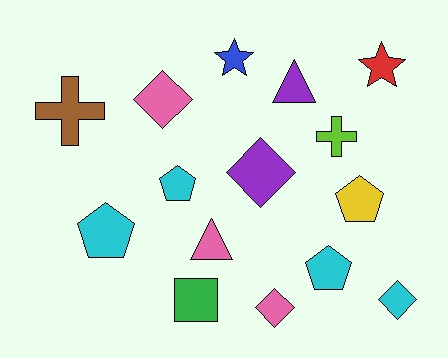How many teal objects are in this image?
There are no teal objects.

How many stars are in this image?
There are 2 stars.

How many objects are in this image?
There are 15 objects.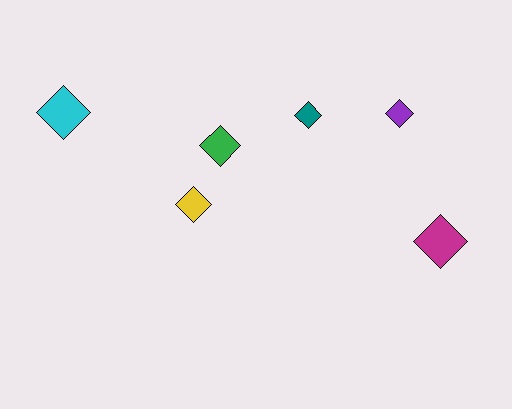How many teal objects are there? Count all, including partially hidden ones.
There is 1 teal object.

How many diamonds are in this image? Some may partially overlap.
There are 6 diamonds.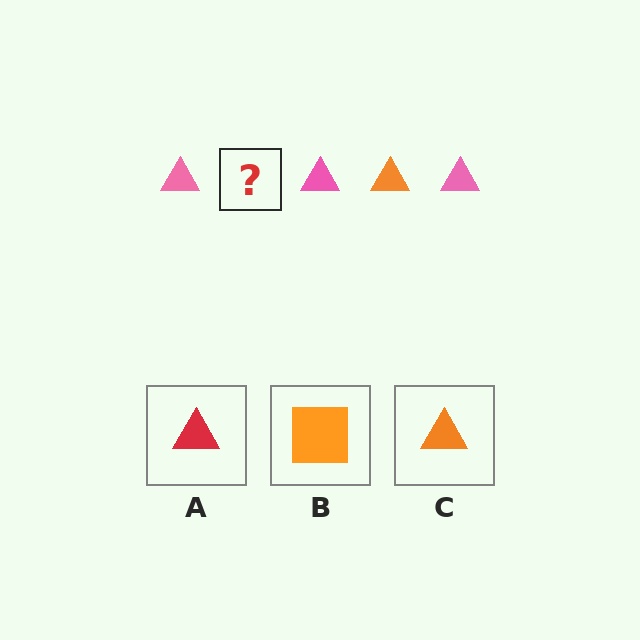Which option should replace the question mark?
Option C.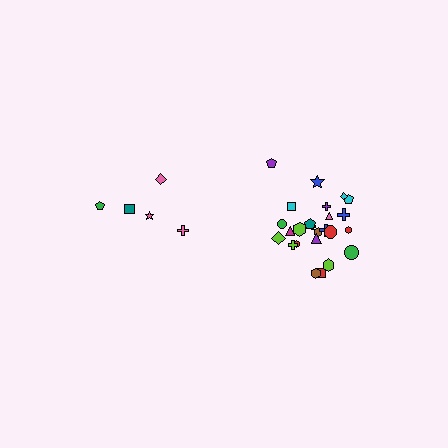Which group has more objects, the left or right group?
The right group.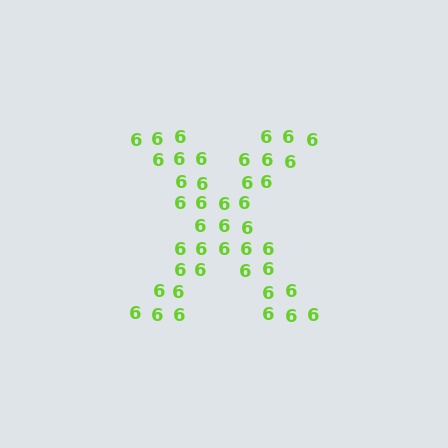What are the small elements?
The small elements are digit 6's.